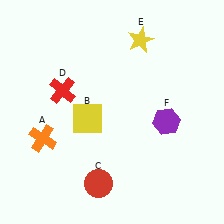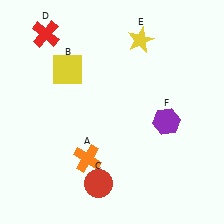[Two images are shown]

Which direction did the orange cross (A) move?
The orange cross (A) moved right.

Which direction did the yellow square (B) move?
The yellow square (B) moved up.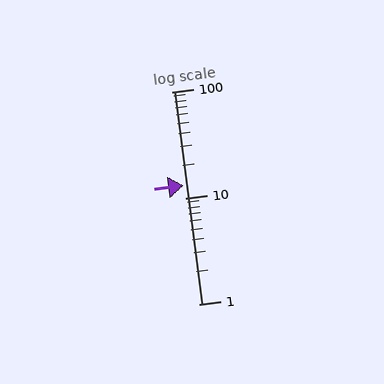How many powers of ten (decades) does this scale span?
The scale spans 2 decades, from 1 to 100.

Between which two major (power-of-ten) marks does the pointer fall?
The pointer is between 10 and 100.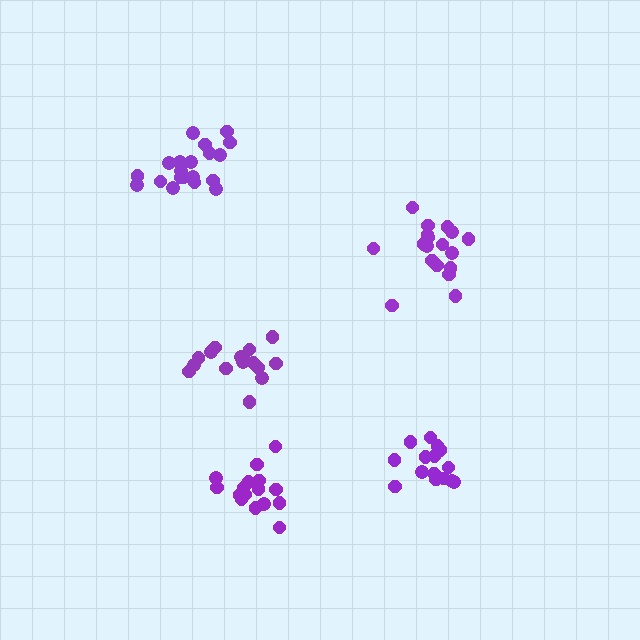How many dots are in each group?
Group 1: 16 dots, Group 2: 18 dots, Group 3: 20 dots, Group 4: 16 dots, Group 5: 15 dots (85 total).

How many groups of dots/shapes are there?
There are 5 groups.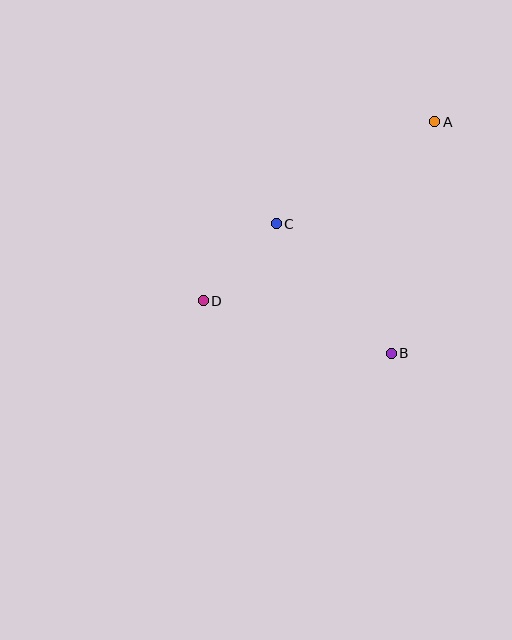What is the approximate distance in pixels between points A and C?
The distance between A and C is approximately 188 pixels.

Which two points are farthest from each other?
Points A and D are farthest from each other.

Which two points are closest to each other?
Points C and D are closest to each other.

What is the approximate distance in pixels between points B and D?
The distance between B and D is approximately 196 pixels.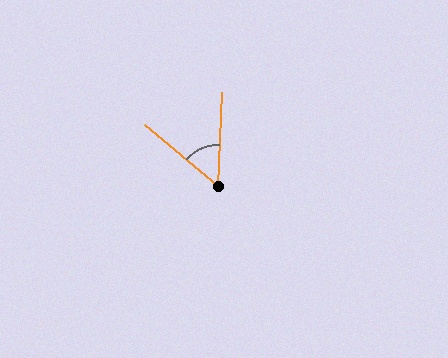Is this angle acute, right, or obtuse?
It is acute.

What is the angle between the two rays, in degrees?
Approximately 53 degrees.